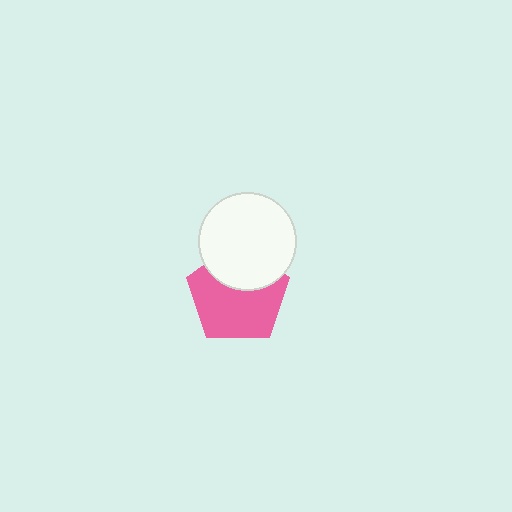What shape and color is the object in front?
The object in front is a white circle.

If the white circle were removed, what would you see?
You would see the complete pink pentagon.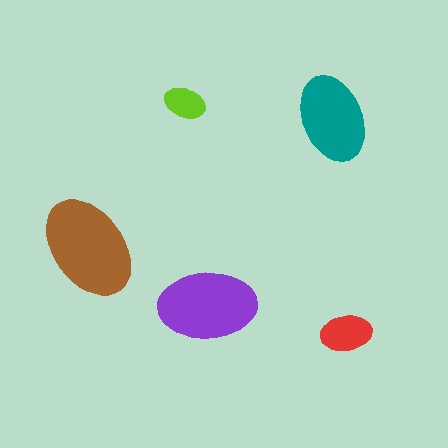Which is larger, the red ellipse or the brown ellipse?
The brown one.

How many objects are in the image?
There are 5 objects in the image.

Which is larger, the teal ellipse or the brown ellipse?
The brown one.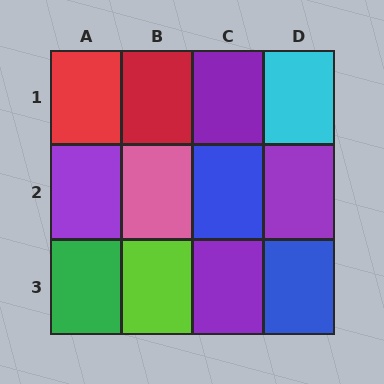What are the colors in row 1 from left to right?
Red, red, purple, cyan.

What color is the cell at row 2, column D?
Purple.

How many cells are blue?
2 cells are blue.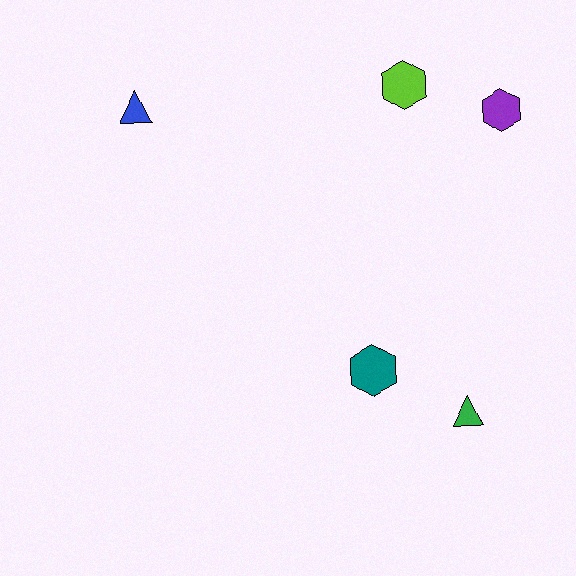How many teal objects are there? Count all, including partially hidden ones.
There is 1 teal object.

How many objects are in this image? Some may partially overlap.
There are 5 objects.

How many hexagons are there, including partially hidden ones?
There are 3 hexagons.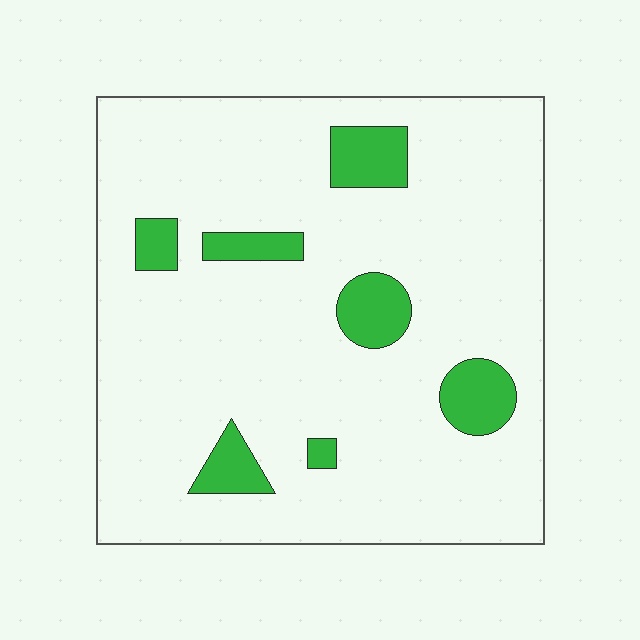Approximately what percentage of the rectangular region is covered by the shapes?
Approximately 10%.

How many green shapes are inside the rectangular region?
7.